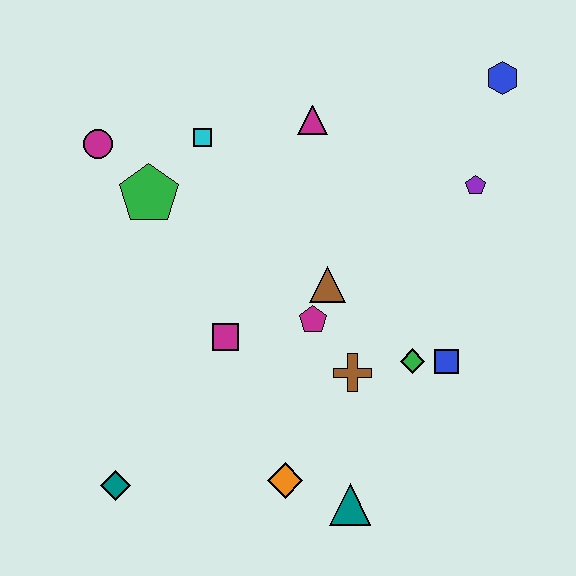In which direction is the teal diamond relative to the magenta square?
The teal diamond is below the magenta square.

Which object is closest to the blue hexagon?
The purple pentagon is closest to the blue hexagon.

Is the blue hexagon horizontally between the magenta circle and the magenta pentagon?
No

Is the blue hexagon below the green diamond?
No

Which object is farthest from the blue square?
The magenta circle is farthest from the blue square.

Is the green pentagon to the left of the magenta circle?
No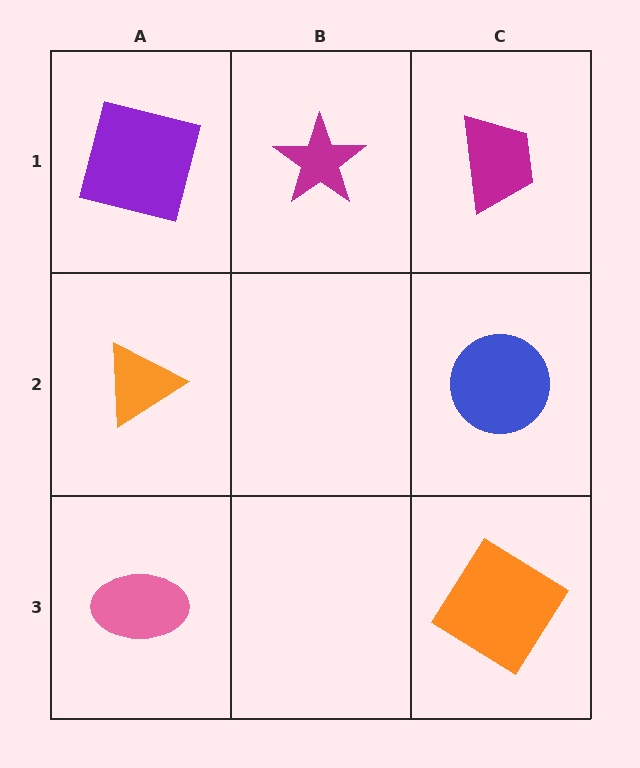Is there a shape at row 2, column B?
No, that cell is empty.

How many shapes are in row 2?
2 shapes.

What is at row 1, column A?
A purple square.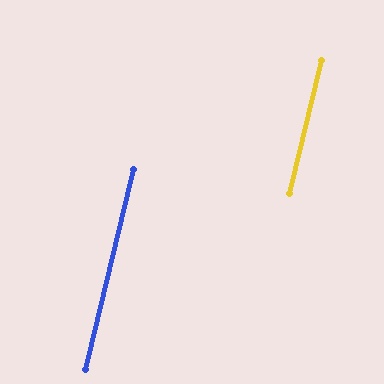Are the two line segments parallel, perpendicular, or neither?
Parallel — their directions differ by only 0.1°.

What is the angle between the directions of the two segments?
Approximately 0 degrees.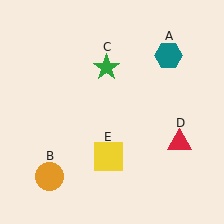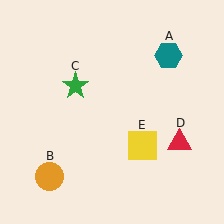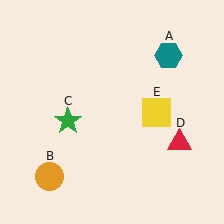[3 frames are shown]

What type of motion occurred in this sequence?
The green star (object C), yellow square (object E) rotated counterclockwise around the center of the scene.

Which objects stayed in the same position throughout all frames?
Teal hexagon (object A) and orange circle (object B) and red triangle (object D) remained stationary.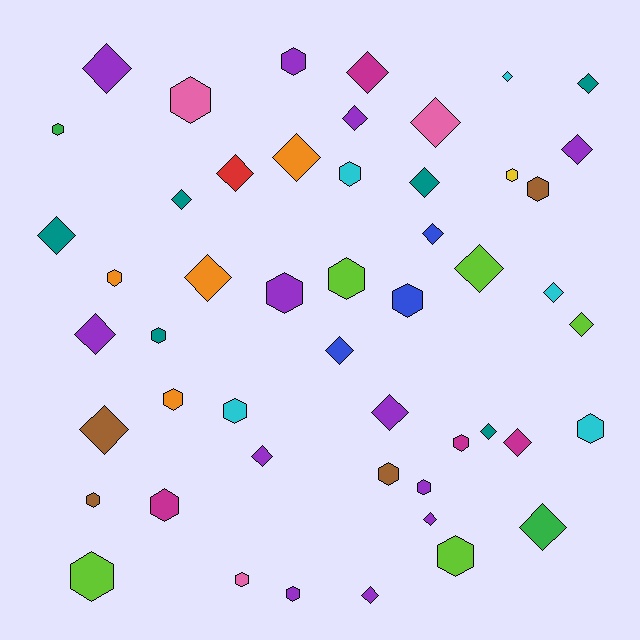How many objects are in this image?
There are 50 objects.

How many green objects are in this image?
There are 2 green objects.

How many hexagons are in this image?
There are 23 hexagons.